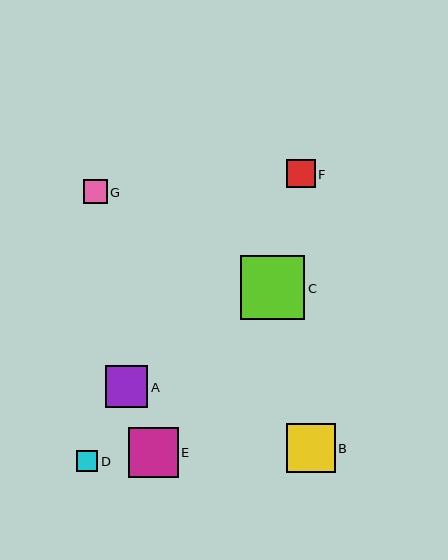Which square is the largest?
Square C is the largest with a size of approximately 64 pixels.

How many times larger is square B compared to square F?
Square B is approximately 1.7 times the size of square F.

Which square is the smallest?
Square D is the smallest with a size of approximately 21 pixels.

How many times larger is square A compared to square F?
Square A is approximately 1.5 times the size of square F.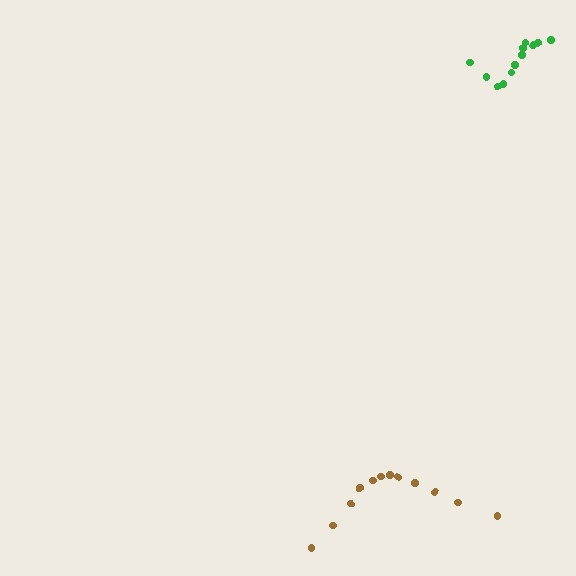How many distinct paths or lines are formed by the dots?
There are 2 distinct paths.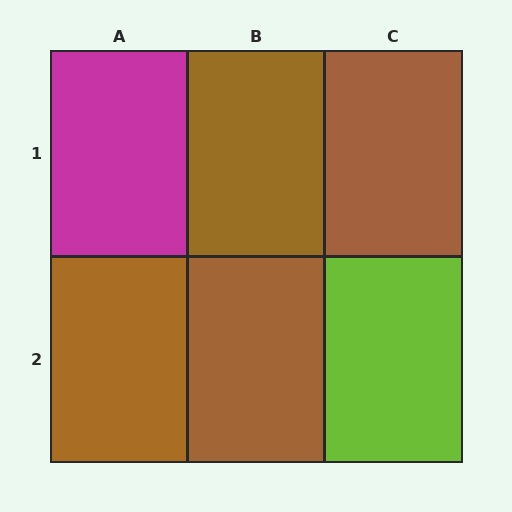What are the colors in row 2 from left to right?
Brown, brown, lime.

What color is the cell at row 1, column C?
Brown.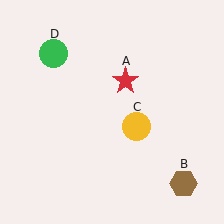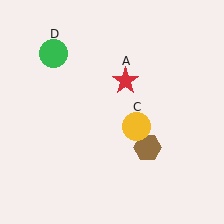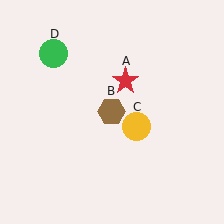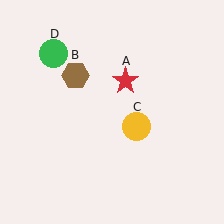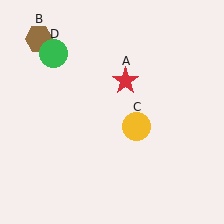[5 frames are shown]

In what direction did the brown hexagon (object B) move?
The brown hexagon (object B) moved up and to the left.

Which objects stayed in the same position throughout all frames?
Red star (object A) and yellow circle (object C) and green circle (object D) remained stationary.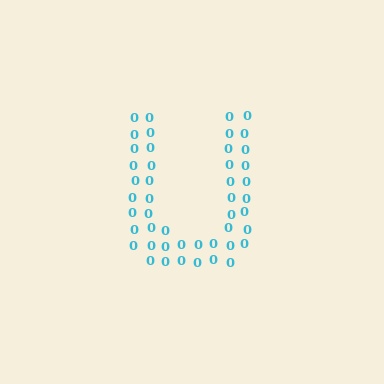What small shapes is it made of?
It is made of small digit 0's.